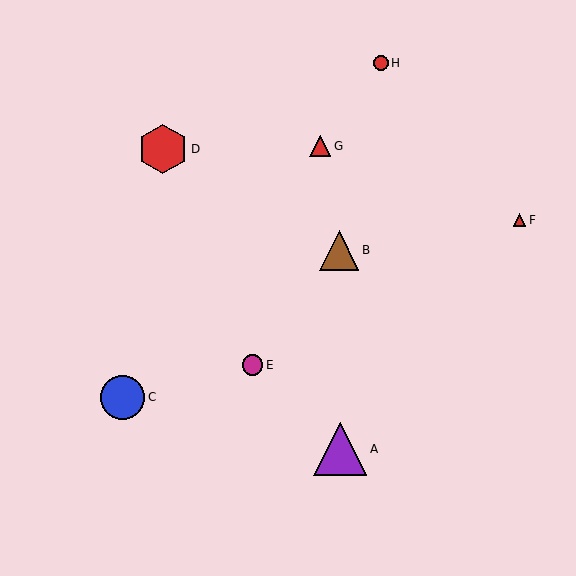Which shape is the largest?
The purple triangle (labeled A) is the largest.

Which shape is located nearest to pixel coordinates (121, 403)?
The blue circle (labeled C) at (122, 397) is nearest to that location.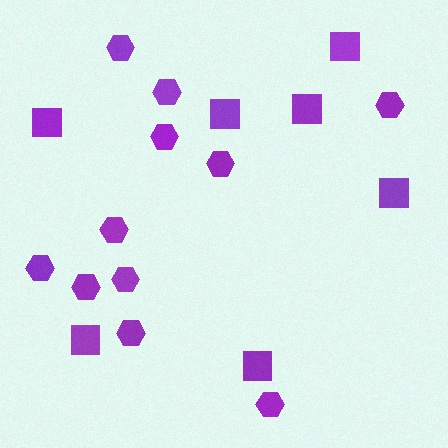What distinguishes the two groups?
There are 2 groups: one group of hexagons (11) and one group of squares (7).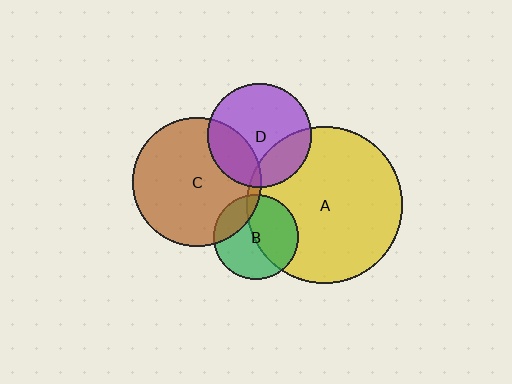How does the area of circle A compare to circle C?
Approximately 1.5 times.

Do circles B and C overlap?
Yes.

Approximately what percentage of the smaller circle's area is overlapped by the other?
Approximately 20%.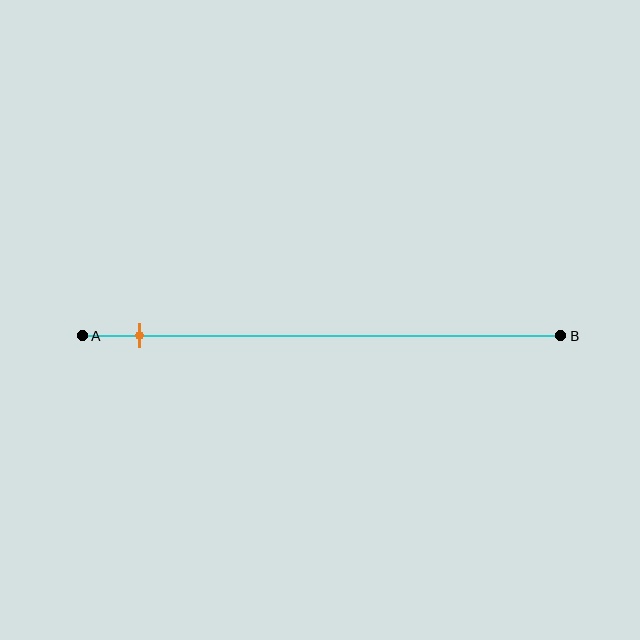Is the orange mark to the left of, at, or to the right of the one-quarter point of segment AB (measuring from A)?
The orange mark is to the left of the one-quarter point of segment AB.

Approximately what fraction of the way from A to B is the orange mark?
The orange mark is approximately 10% of the way from A to B.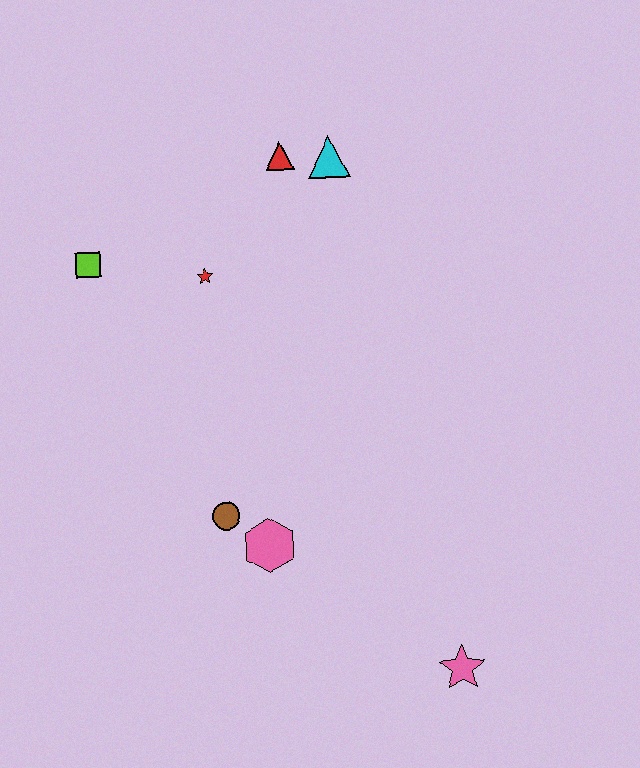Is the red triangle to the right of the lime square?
Yes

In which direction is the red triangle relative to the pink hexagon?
The red triangle is above the pink hexagon.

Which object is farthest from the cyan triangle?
The pink star is farthest from the cyan triangle.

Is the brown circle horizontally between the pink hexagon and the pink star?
No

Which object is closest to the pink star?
The pink hexagon is closest to the pink star.